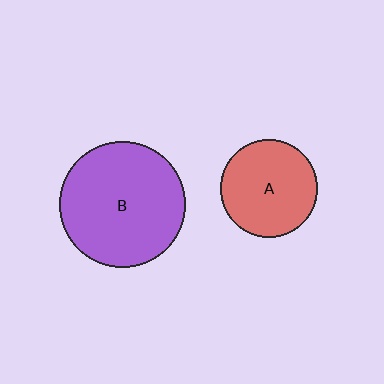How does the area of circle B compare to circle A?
Approximately 1.7 times.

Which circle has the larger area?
Circle B (purple).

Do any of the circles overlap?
No, none of the circles overlap.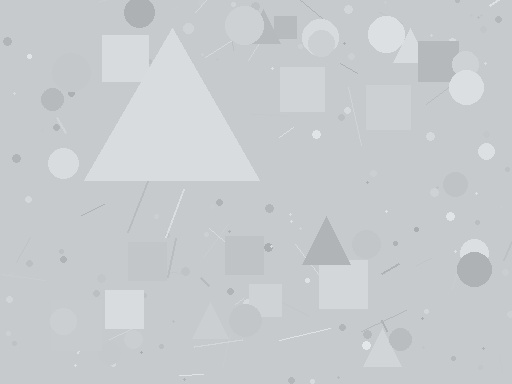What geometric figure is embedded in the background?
A triangle is embedded in the background.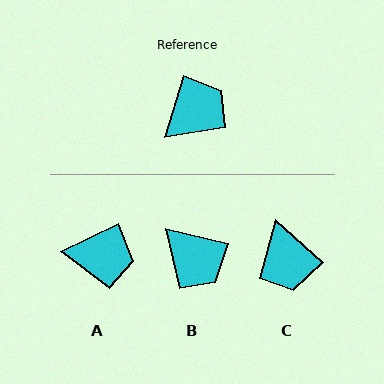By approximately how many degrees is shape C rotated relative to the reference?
Approximately 115 degrees clockwise.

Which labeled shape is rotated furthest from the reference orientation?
C, about 115 degrees away.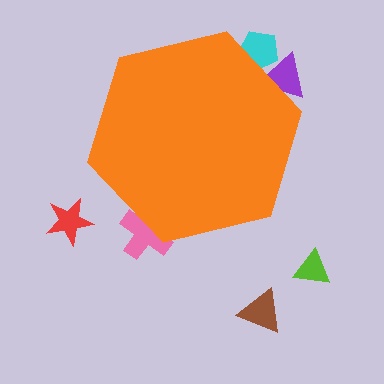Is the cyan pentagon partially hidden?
Yes, the cyan pentagon is partially hidden behind the orange hexagon.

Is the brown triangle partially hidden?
No, the brown triangle is fully visible.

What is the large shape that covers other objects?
An orange hexagon.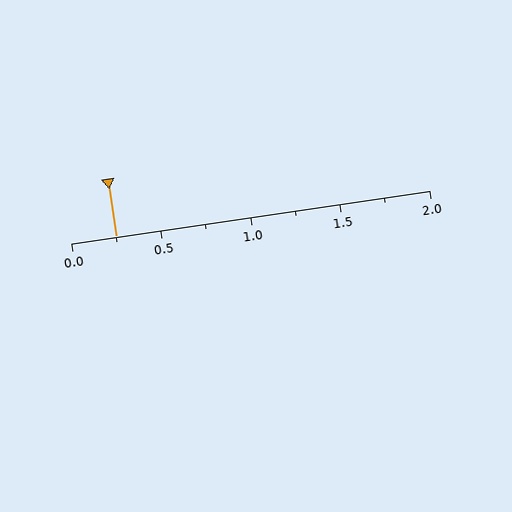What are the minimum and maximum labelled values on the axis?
The axis runs from 0.0 to 2.0.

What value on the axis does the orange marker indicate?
The marker indicates approximately 0.25.